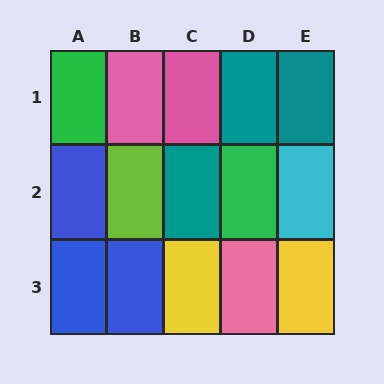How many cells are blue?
3 cells are blue.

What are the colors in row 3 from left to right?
Blue, blue, yellow, pink, yellow.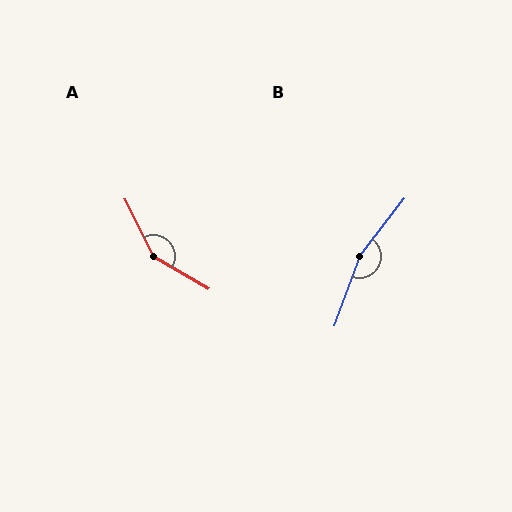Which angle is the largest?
B, at approximately 163 degrees.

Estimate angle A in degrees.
Approximately 147 degrees.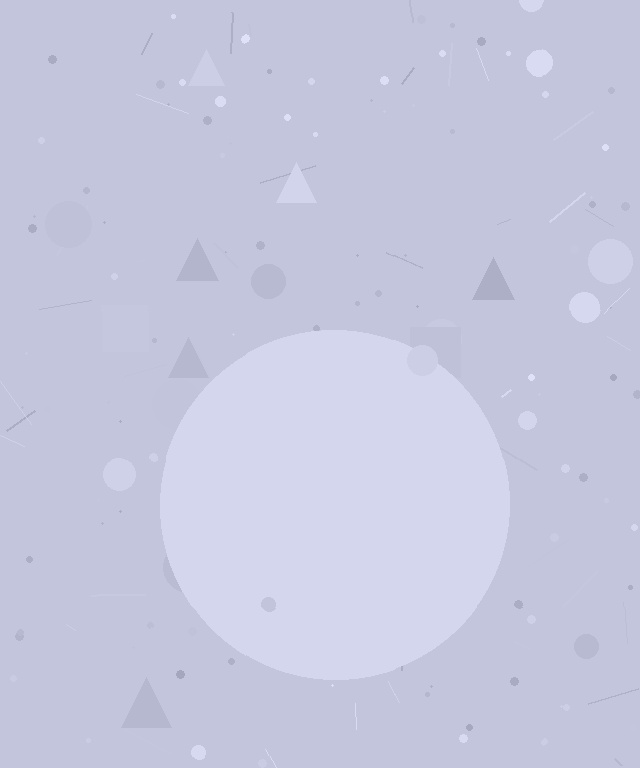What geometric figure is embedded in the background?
A circle is embedded in the background.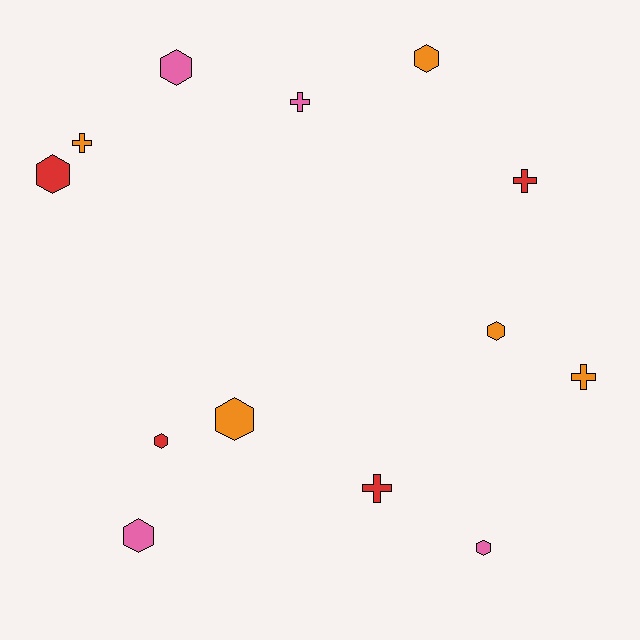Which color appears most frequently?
Orange, with 5 objects.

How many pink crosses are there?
There is 1 pink cross.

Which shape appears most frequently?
Hexagon, with 8 objects.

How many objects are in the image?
There are 13 objects.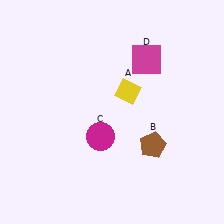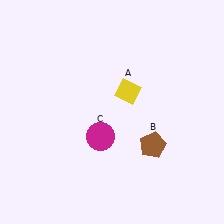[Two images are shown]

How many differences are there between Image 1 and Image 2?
There is 1 difference between the two images.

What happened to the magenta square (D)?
The magenta square (D) was removed in Image 2. It was in the top-right area of Image 1.